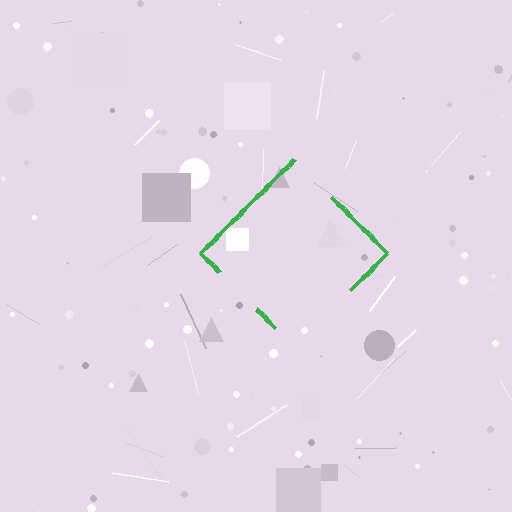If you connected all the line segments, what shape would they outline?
They would outline a diamond.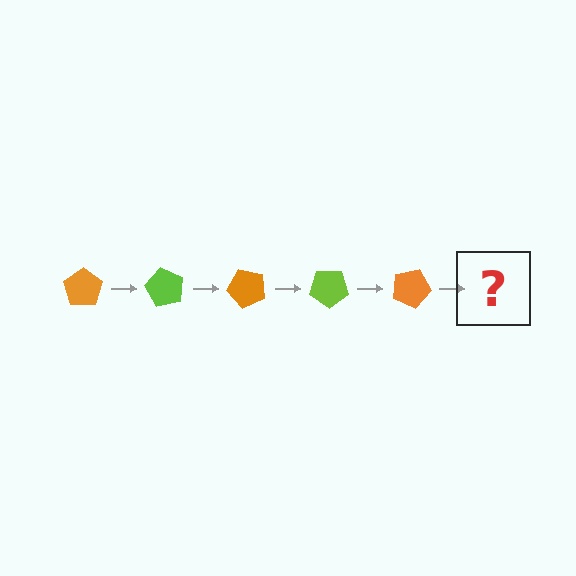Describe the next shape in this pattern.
It should be a lime pentagon, rotated 300 degrees from the start.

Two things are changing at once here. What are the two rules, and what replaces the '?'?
The two rules are that it rotates 60 degrees each step and the color cycles through orange and lime. The '?' should be a lime pentagon, rotated 300 degrees from the start.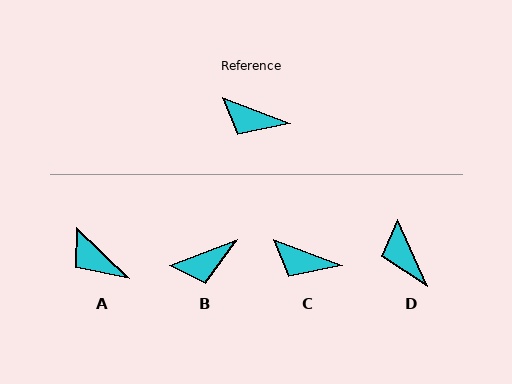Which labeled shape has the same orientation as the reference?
C.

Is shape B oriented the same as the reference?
No, it is off by about 42 degrees.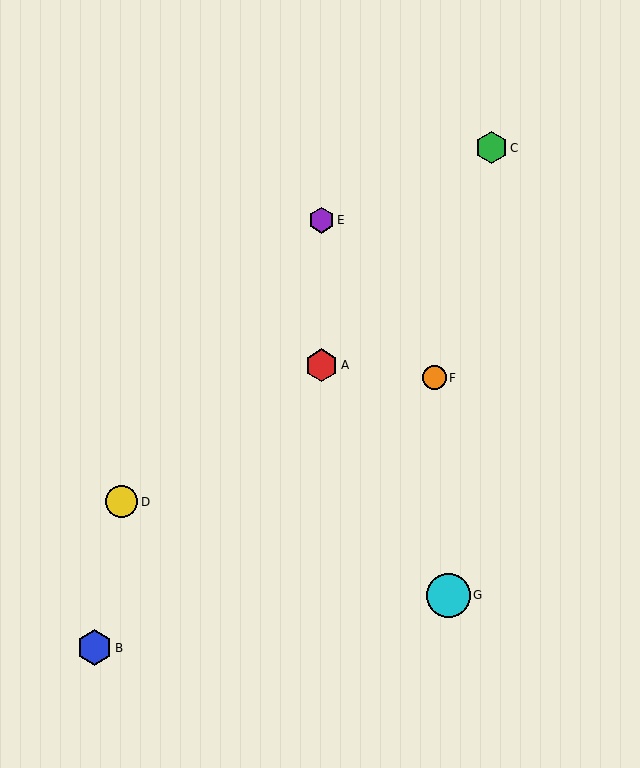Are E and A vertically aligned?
Yes, both are at x≈321.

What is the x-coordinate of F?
Object F is at x≈434.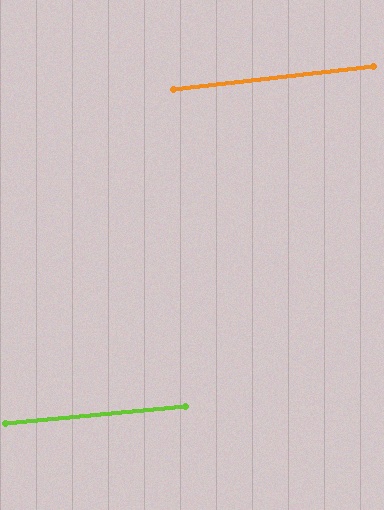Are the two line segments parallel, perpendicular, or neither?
Parallel — their directions differ by only 0.8°.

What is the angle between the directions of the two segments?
Approximately 1 degree.